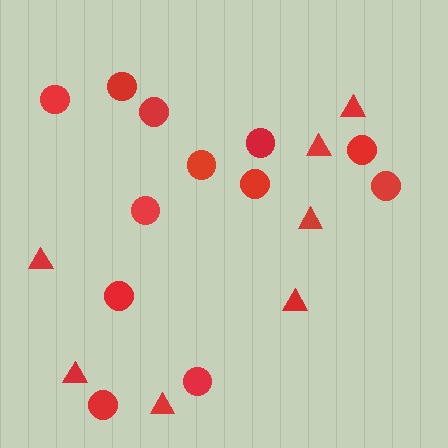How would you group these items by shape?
There are 2 groups: one group of circles (12) and one group of triangles (7).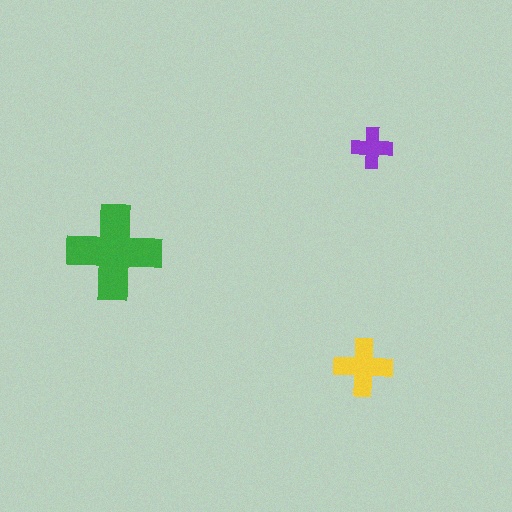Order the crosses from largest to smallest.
the green one, the yellow one, the purple one.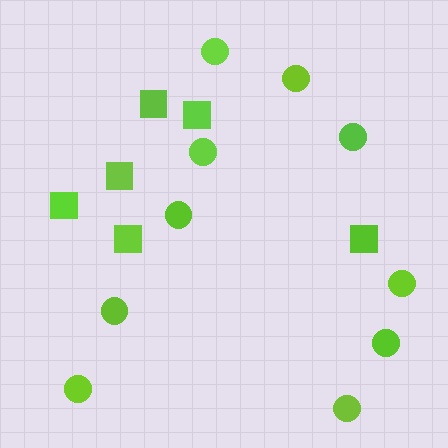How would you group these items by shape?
There are 2 groups: one group of squares (6) and one group of circles (10).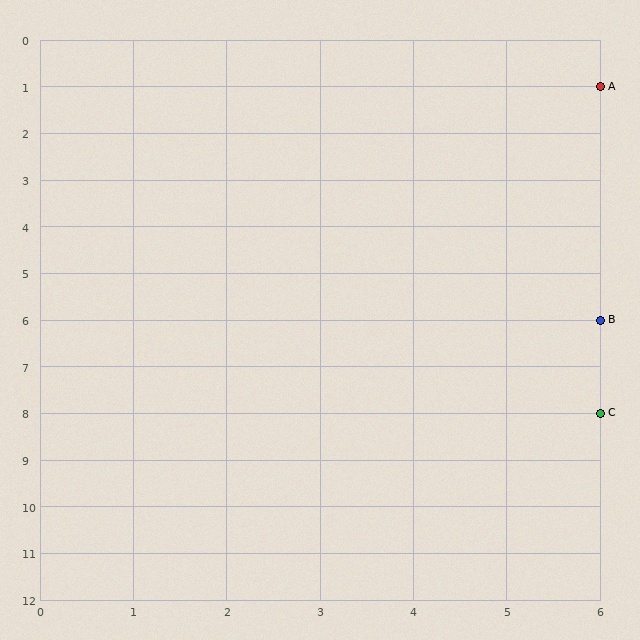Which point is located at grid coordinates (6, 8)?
Point C is at (6, 8).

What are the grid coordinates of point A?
Point A is at grid coordinates (6, 1).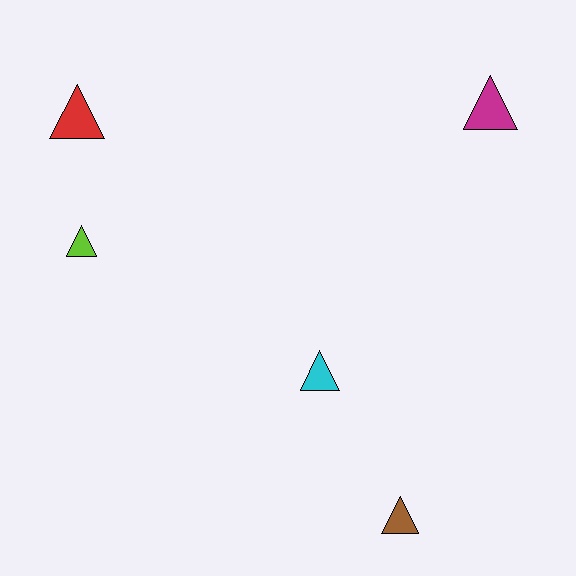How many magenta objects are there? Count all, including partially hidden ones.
There is 1 magenta object.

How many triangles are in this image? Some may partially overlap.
There are 5 triangles.